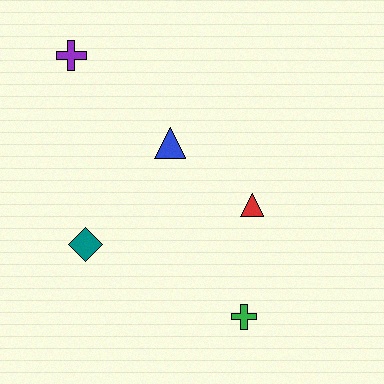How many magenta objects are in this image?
There are no magenta objects.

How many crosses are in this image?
There are 2 crosses.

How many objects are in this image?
There are 5 objects.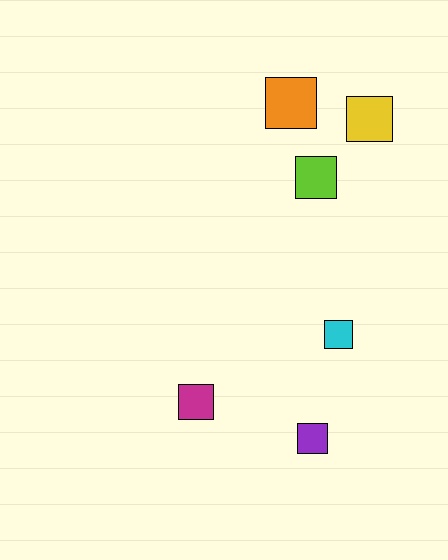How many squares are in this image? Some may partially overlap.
There are 6 squares.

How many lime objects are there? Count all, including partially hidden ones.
There is 1 lime object.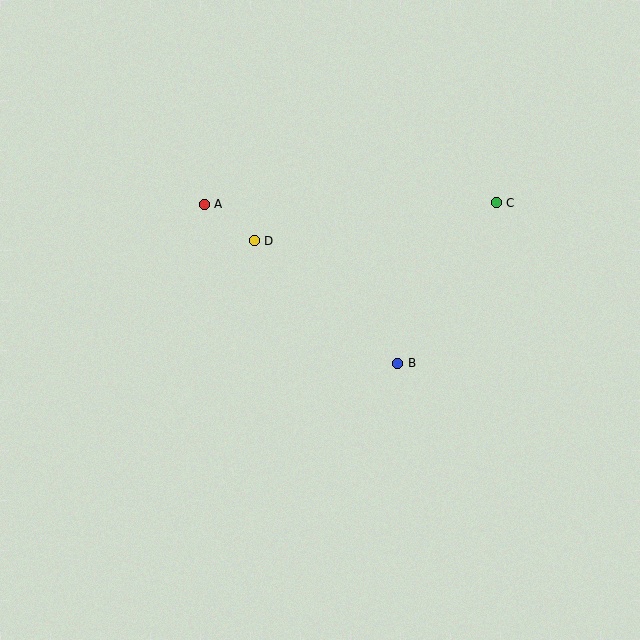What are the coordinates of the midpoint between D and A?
The midpoint between D and A is at (229, 222).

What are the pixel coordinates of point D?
Point D is at (254, 241).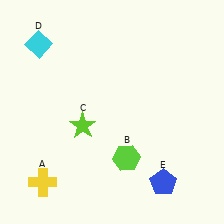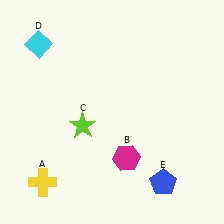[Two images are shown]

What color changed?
The hexagon (B) changed from lime in Image 1 to magenta in Image 2.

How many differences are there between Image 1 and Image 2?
There is 1 difference between the two images.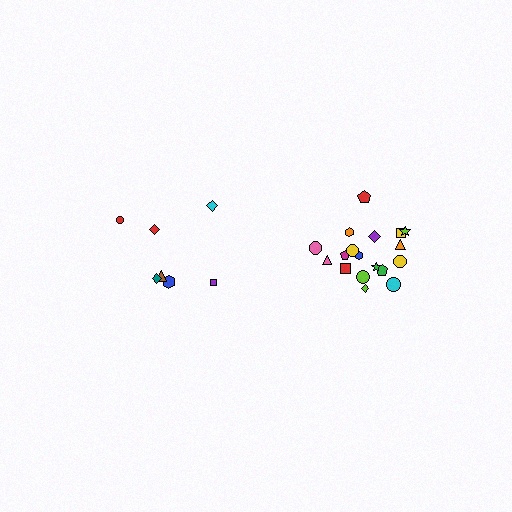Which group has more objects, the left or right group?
The right group.